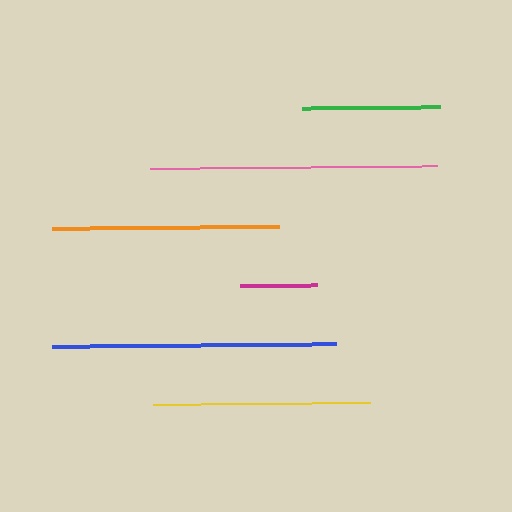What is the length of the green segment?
The green segment is approximately 137 pixels long.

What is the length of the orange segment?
The orange segment is approximately 228 pixels long.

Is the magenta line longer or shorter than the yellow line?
The yellow line is longer than the magenta line.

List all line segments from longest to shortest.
From longest to shortest: pink, blue, orange, yellow, green, magenta.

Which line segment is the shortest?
The magenta line is the shortest at approximately 77 pixels.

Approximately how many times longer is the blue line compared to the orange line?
The blue line is approximately 1.2 times the length of the orange line.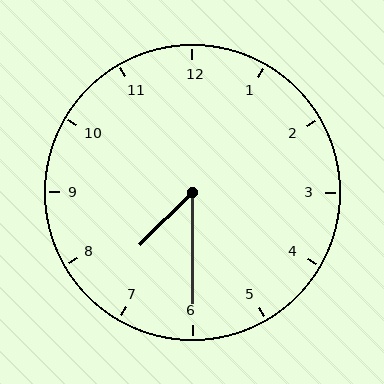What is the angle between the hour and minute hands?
Approximately 45 degrees.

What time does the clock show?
7:30.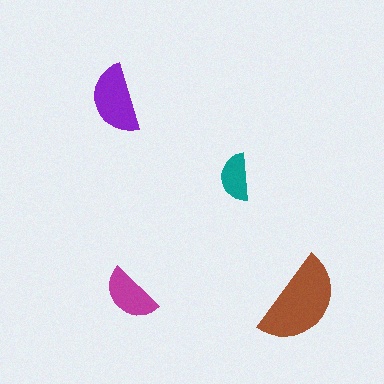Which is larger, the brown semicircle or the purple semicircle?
The brown one.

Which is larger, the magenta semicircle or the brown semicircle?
The brown one.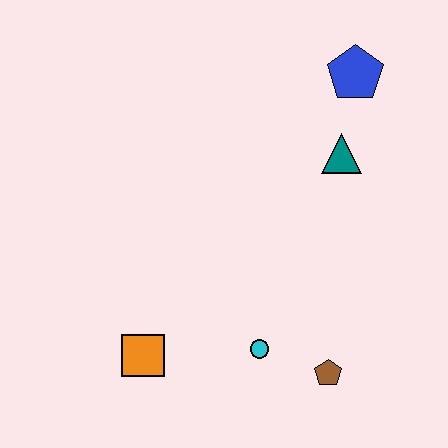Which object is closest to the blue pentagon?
The teal triangle is closest to the blue pentagon.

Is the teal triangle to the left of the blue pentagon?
Yes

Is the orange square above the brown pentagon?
Yes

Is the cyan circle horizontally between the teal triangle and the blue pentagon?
No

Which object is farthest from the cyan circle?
The blue pentagon is farthest from the cyan circle.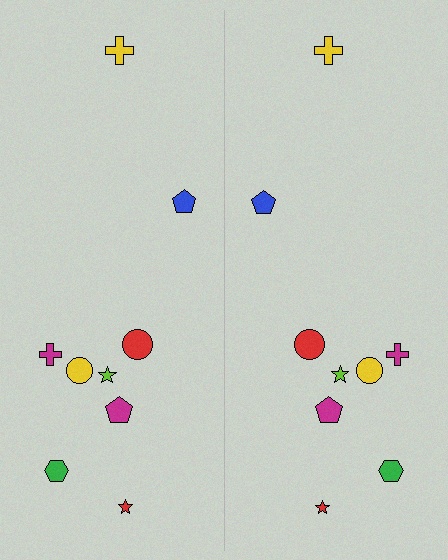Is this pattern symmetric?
Yes, this pattern has bilateral (reflection) symmetry.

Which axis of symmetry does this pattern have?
The pattern has a vertical axis of symmetry running through the center of the image.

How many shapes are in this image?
There are 18 shapes in this image.